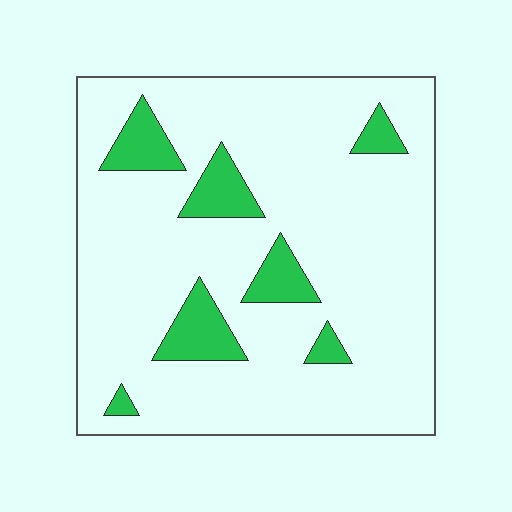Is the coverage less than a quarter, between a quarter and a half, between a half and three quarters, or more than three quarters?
Less than a quarter.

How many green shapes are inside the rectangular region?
7.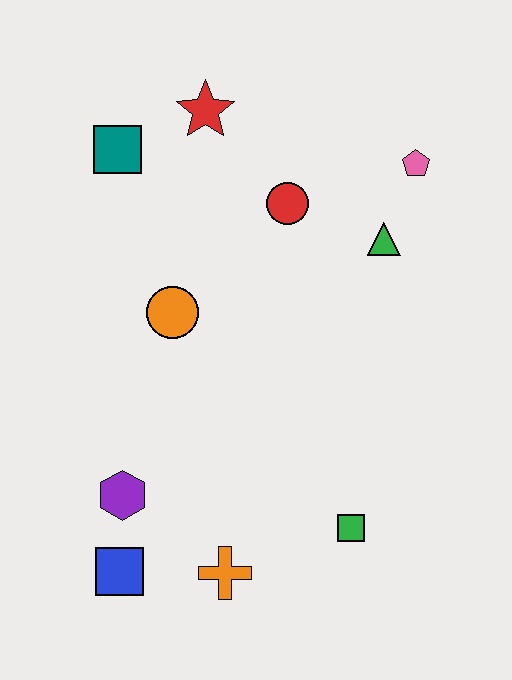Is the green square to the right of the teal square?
Yes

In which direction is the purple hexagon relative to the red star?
The purple hexagon is below the red star.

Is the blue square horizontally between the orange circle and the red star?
No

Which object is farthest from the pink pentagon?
The blue square is farthest from the pink pentagon.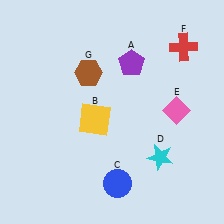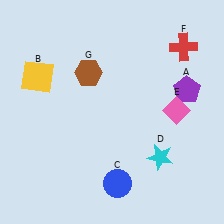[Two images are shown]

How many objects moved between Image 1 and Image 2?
2 objects moved between the two images.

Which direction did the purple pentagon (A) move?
The purple pentagon (A) moved right.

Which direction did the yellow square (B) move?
The yellow square (B) moved left.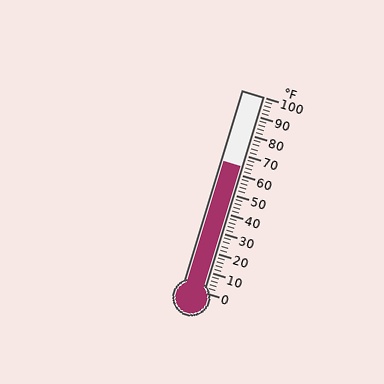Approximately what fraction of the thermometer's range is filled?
The thermometer is filled to approximately 65% of its range.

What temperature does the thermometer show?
The thermometer shows approximately 64°F.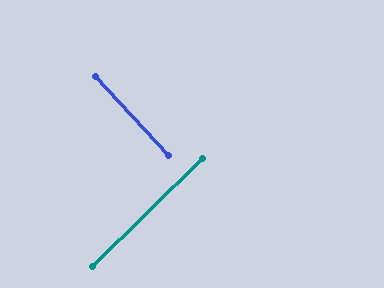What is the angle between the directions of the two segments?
Approximately 88 degrees.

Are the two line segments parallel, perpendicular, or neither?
Perpendicular — they meet at approximately 88°.